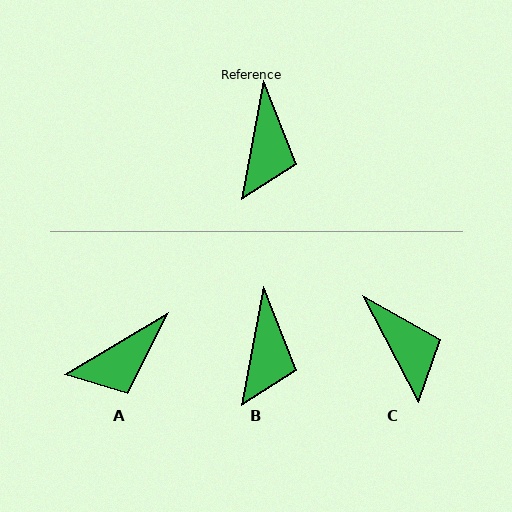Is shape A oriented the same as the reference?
No, it is off by about 49 degrees.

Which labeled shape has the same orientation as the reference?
B.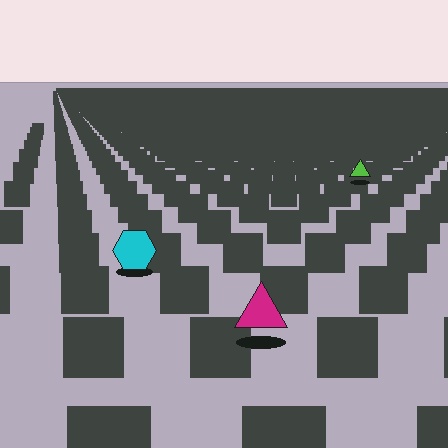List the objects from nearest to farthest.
From nearest to farthest: the magenta triangle, the cyan hexagon, the lime triangle.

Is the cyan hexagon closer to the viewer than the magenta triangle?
No. The magenta triangle is closer — you can tell from the texture gradient: the ground texture is coarser near it.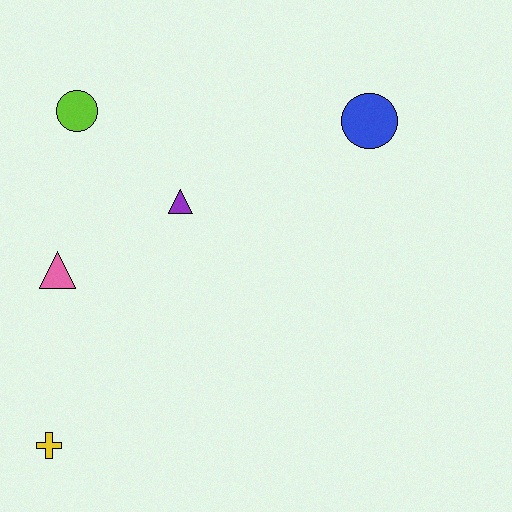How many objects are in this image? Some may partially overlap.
There are 5 objects.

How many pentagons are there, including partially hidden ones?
There are no pentagons.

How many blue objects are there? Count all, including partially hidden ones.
There is 1 blue object.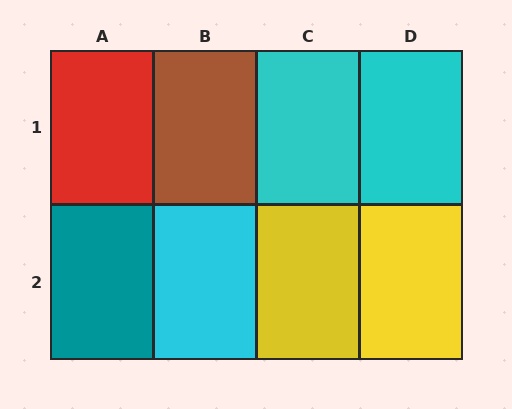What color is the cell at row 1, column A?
Red.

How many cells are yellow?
2 cells are yellow.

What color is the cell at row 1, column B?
Brown.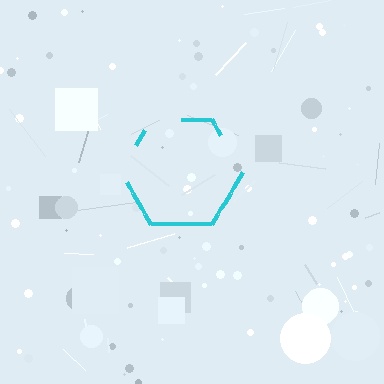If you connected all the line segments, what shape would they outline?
They would outline a hexagon.